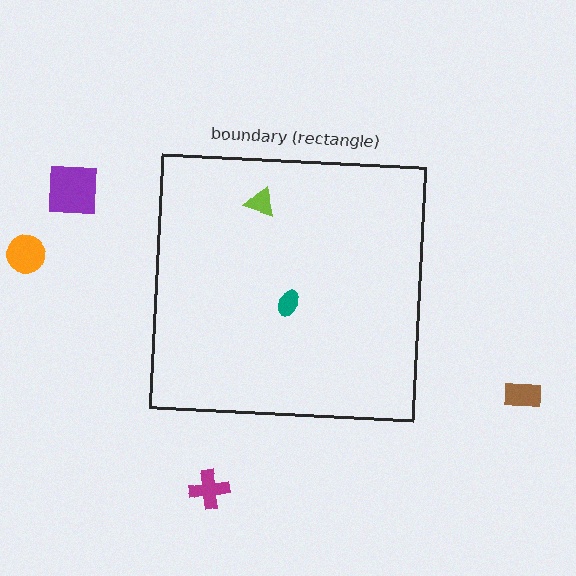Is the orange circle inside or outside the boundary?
Outside.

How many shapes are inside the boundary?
2 inside, 4 outside.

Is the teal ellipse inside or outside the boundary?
Inside.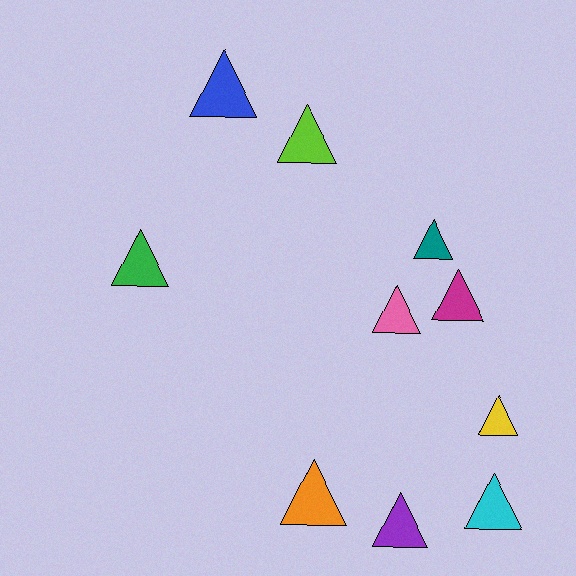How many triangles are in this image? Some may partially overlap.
There are 10 triangles.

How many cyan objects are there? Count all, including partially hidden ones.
There is 1 cyan object.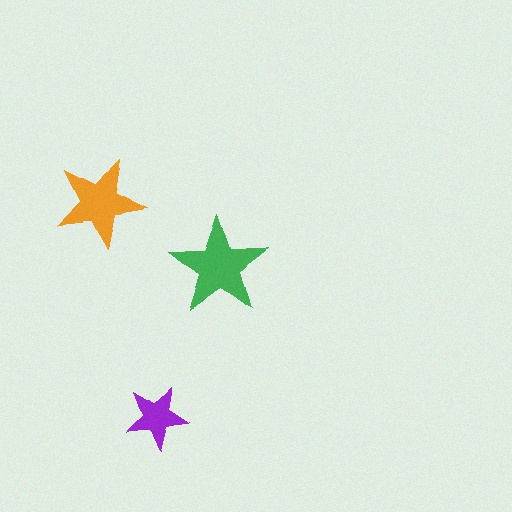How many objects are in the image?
There are 3 objects in the image.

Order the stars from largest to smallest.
the green one, the orange one, the purple one.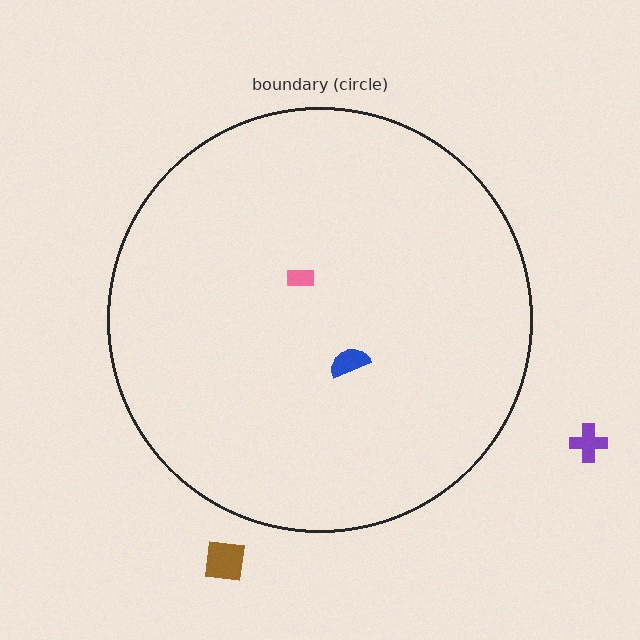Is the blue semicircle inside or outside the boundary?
Inside.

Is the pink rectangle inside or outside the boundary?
Inside.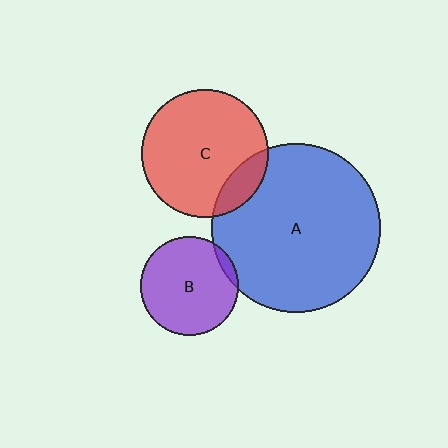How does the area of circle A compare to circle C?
Approximately 1.8 times.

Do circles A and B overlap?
Yes.